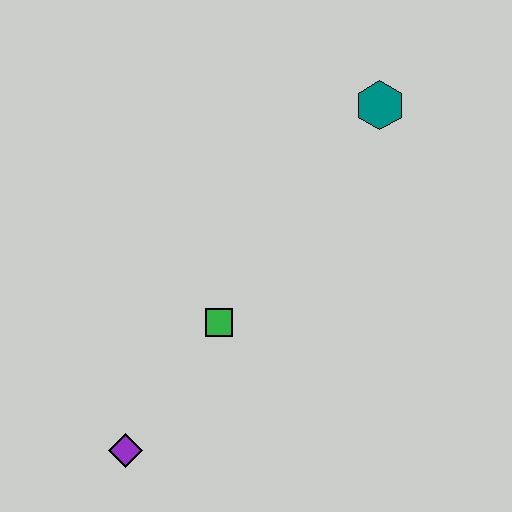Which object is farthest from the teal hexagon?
The purple diamond is farthest from the teal hexagon.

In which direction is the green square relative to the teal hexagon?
The green square is below the teal hexagon.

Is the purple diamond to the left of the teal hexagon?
Yes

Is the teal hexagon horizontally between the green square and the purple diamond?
No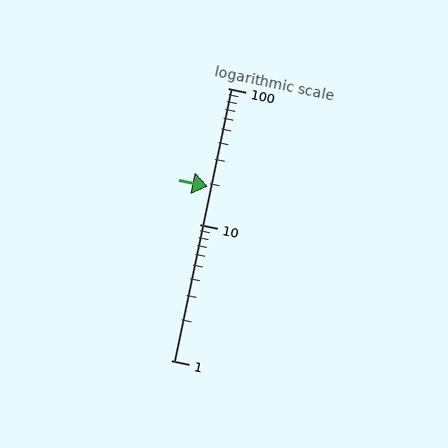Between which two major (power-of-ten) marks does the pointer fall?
The pointer is between 10 and 100.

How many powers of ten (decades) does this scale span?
The scale spans 2 decades, from 1 to 100.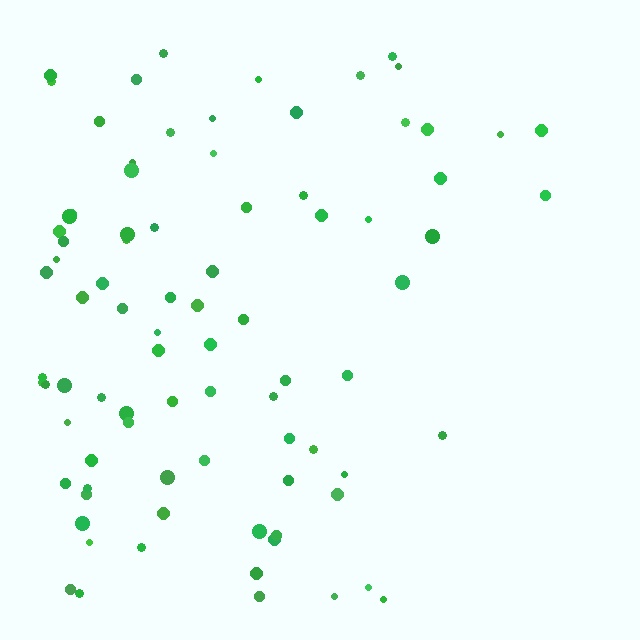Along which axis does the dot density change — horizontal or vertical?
Horizontal.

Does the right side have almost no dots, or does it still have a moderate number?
Still a moderate number, just noticeably fewer than the left.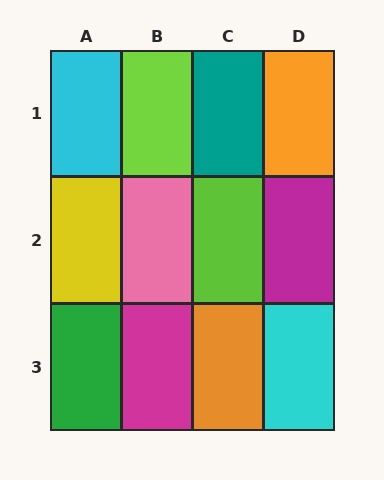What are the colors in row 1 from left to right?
Cyan, lime, teal, orange.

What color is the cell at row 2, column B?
Pink.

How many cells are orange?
2 cells are orange.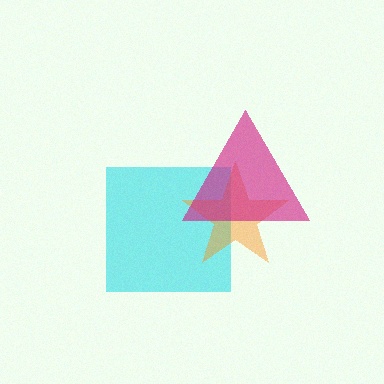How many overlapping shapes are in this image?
There are 3 overlapping shapes in the image.